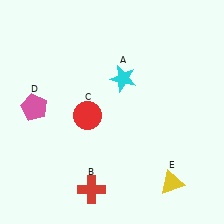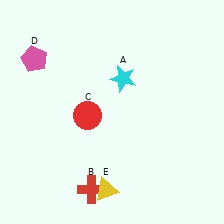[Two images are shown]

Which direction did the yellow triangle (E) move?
The yellow triangle (E) moved left.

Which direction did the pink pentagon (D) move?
The pink pentagon (D) moved up.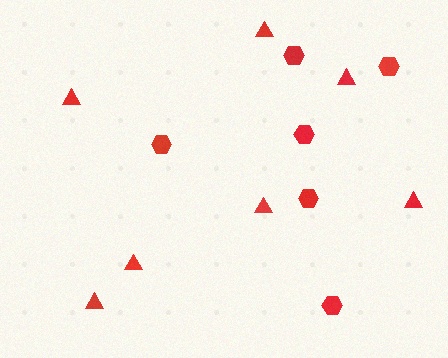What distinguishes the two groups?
There are 2 groups: one group of triangles (7) and one group of hexagons (6).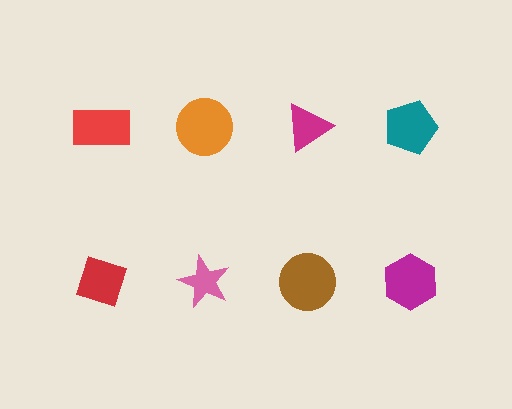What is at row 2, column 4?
A magenta hexagon.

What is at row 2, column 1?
A red diamond.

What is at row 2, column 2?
A pink star.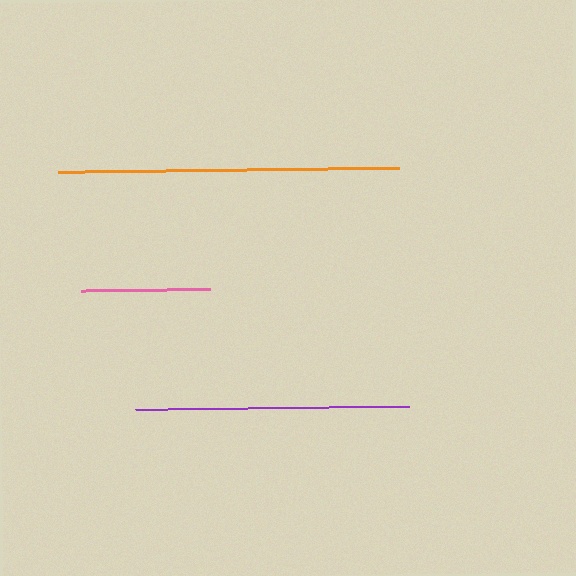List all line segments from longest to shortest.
From longest to shortest: orange, purple, pink.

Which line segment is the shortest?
The pink line is the shortest at approximately 130 pixels.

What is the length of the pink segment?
The pink segment is approximately 130 pixels long.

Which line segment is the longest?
The orange line is the longest at approximately 340 pixels.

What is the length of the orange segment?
The orange segment is approximately 340 pixels long.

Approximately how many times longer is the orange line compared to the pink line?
The orange line is approximately 2.6 times the length of the pink line.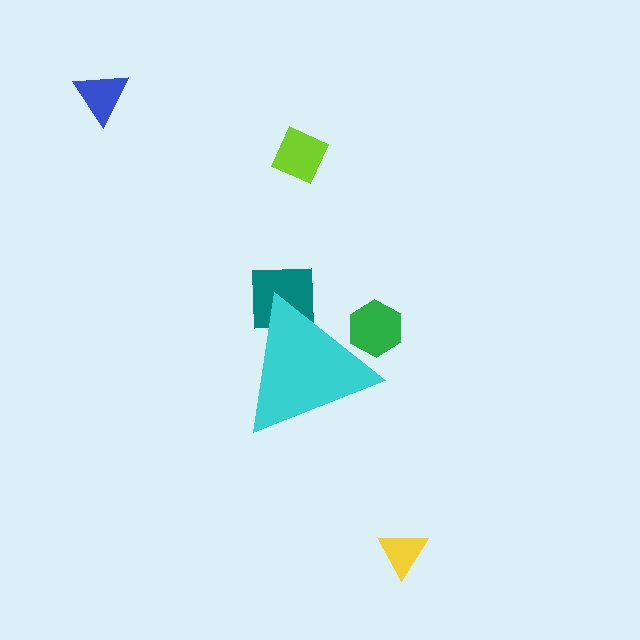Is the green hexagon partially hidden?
Yes, the green hexagon is partially hidden behind the cyan triangle.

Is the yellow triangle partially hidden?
No, the yellow triangle is fully visible.